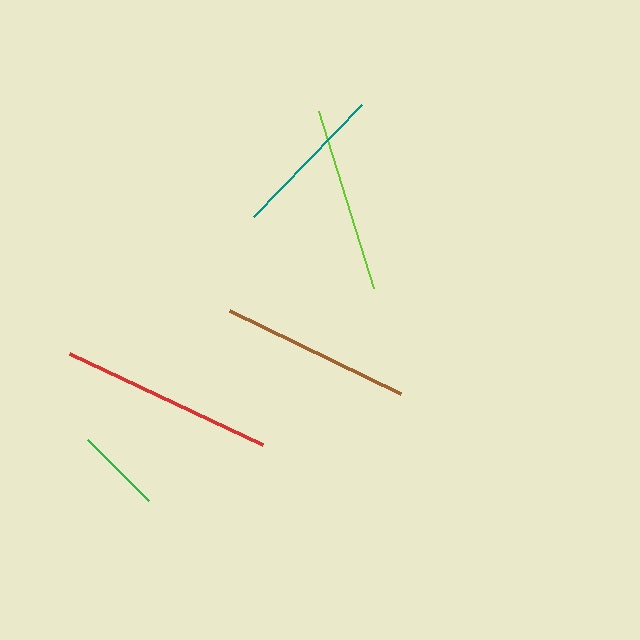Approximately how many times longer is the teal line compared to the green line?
The teal line is approximately 1.8 times the length of the green line.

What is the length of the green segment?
The green segment is approximately 86 pixels long.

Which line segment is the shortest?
The green line is the shortest at approximately 86 pixels.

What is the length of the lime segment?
The lime segment is approximately 185 pixels long.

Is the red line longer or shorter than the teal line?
The red line is longer than the teal line.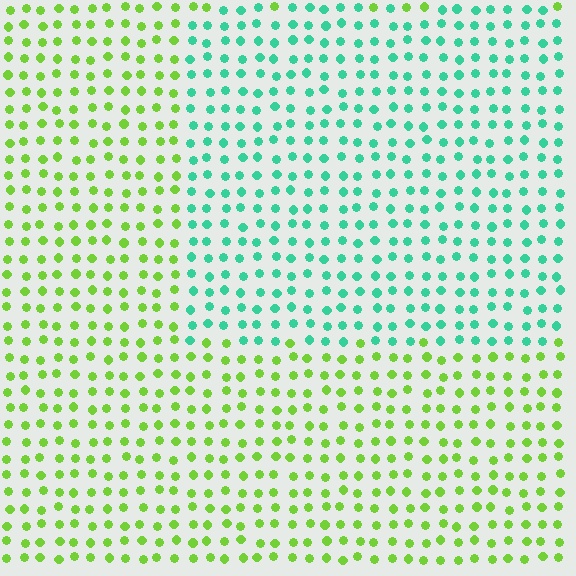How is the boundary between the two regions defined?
The boundary is defined purely by a slight shift in hue (about 63 degrees). Spacing, size, and orientation are identical on both sides.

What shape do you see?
I see a rectangle.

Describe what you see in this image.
The image is filled with small lime elements in a uniform arrangement. A rectangle-shaped region is visible where the elements are tinted to a slightly different hue, forming a subtle color boundary.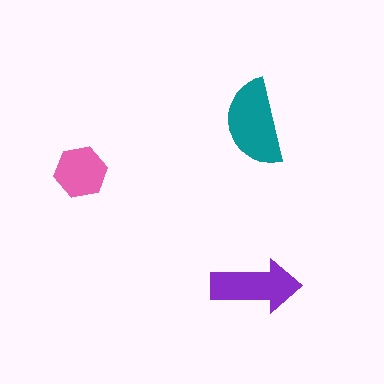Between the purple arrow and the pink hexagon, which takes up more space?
The purple arrow.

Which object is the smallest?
The pink hexagon.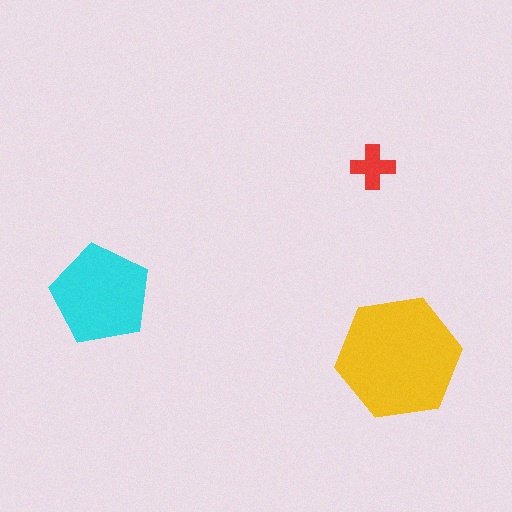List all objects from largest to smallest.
The yellow hexagon, the cyan pentagon, the red cross.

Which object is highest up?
The red cross is topmost.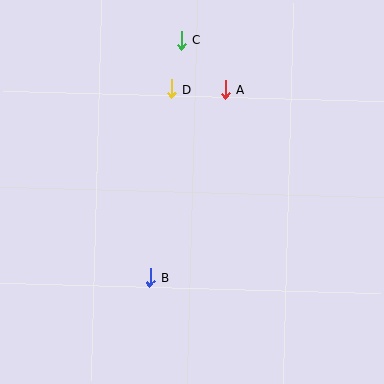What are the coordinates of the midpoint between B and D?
The midpoint between B and D is at (160, 183).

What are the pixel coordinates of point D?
Point D is at (171, 89).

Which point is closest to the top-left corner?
Point C is closest to the top-left corner.